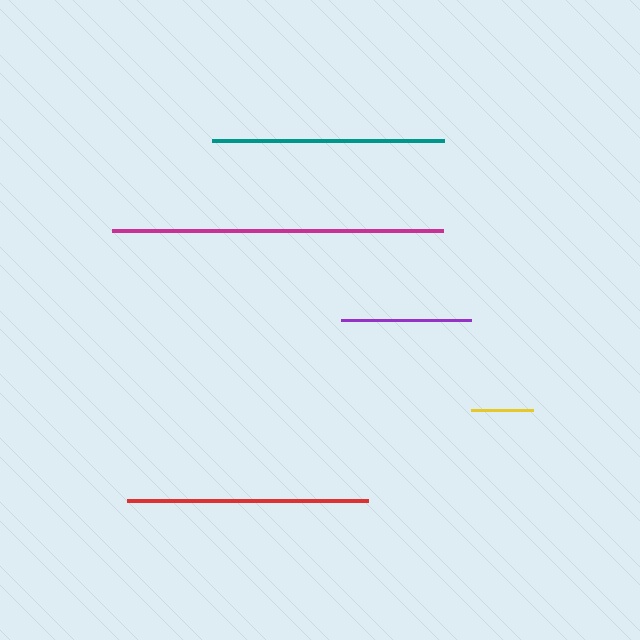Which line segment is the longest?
The magenta line is the longest at approximately 330 pixels.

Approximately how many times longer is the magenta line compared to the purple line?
The magenta line is approximately 2.5 times the length of the purple line.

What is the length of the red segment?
The red segment is approximately 240 pixels long.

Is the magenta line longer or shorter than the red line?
The magenta line is longer than the red line.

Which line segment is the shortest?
The yellow line is the shortest at approximately 62 pixels.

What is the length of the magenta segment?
The magenta segment is approximately 330 pixels long.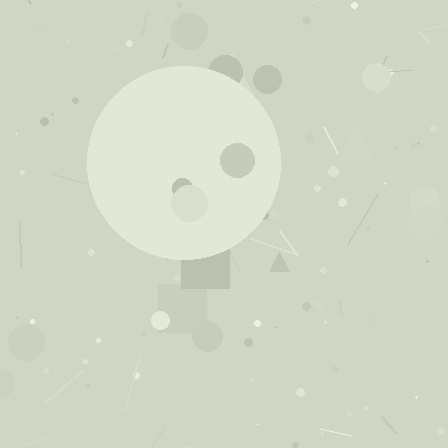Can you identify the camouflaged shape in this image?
The camouflaged shape is a circle.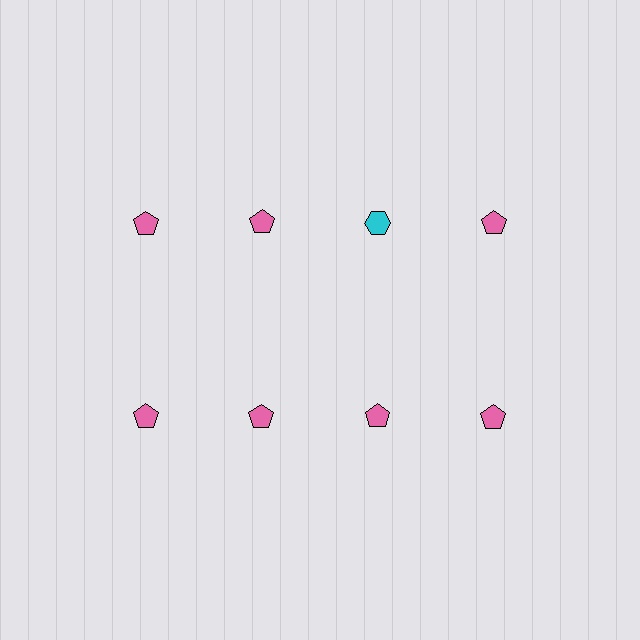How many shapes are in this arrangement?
There are 8 shapes arranged in a grid pattern.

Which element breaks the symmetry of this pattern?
The cyan hexagon in the top row, center column breaks the symmetry. All other shapes are pink pentagons.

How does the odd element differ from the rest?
It differs in both color (cyan instead of pink) and shape (hexagon instead of pentagon).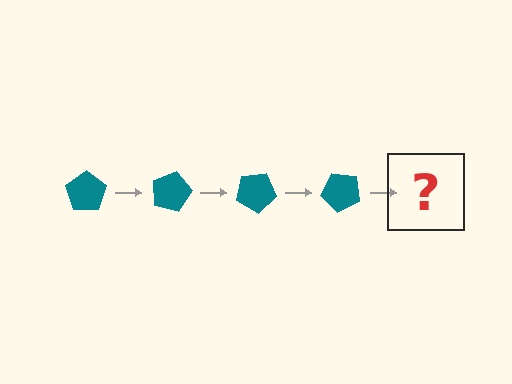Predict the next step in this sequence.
The next step is a teal pentagon rotated 60 degrees.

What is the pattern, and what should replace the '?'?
The pattern is that the pentagon rotates 15 degrees each step. The '?' should be a teal pentagon rotated 60 degrees.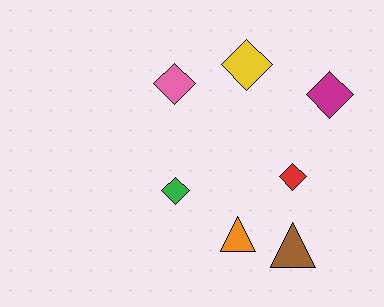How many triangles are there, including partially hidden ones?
There are 2 triangles.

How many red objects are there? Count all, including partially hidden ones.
There is 1 red object.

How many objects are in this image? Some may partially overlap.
There are 7 objects.